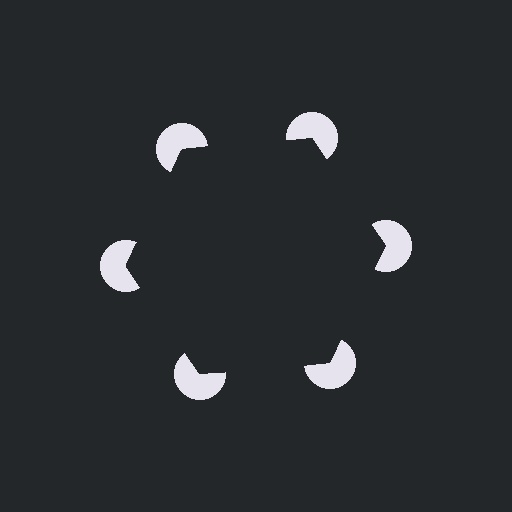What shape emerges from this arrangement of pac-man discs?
An illusory hexagon — its edges are inferred from the aligned wedge cuts in the pac-man discs, not physically drawn.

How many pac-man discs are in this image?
There are 6 — one at each vertex of the illusory hexagon.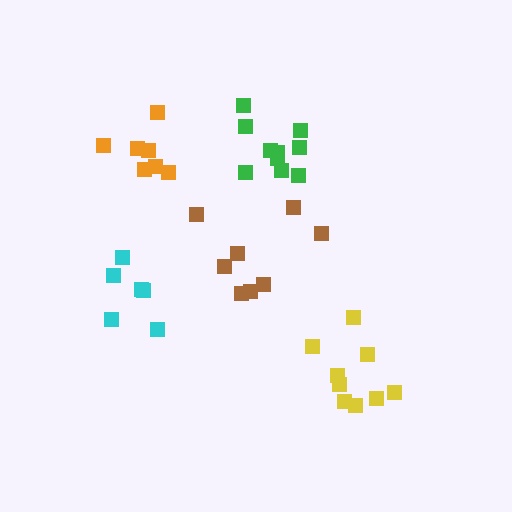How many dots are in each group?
Group 1: 10 dots, Group 2: 8 dots, Group 3: 7 dots, Group 4: 6 dots, Group 5: 9 dots (40 total).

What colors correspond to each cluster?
The clusters are colored: green, brown, orange, cyan, yellow.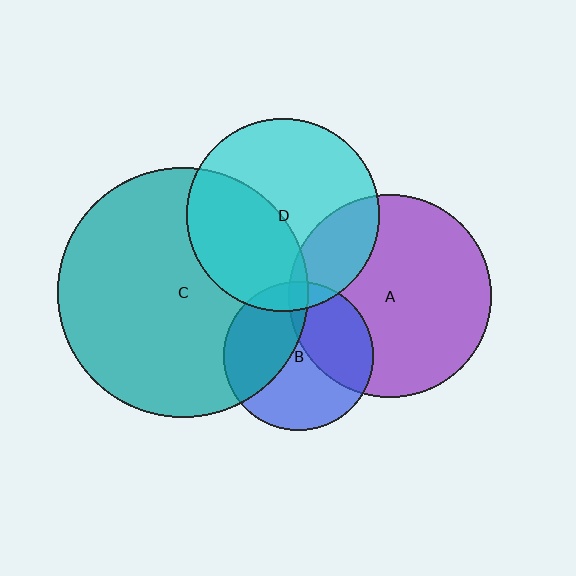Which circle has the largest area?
Circle C (teal).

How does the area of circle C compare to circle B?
Approximately 2.8 times.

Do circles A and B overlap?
Yes.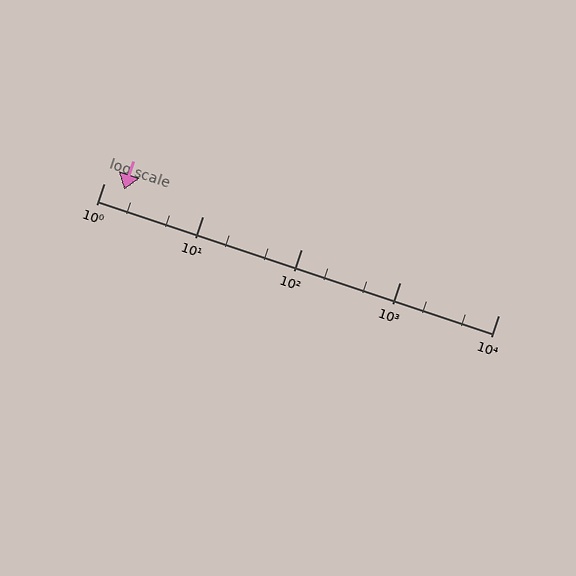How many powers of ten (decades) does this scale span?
The scale spans 4 decades, from 1 to 10000.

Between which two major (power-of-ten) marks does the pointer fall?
The pointer is between 1 and 10.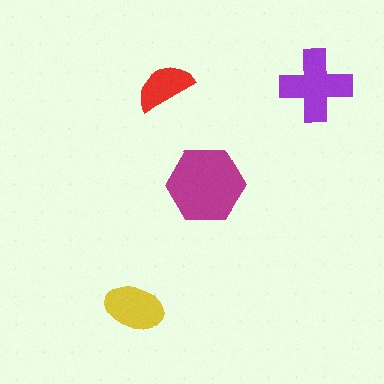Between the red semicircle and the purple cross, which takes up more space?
The purple cross.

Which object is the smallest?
The red semicircle.